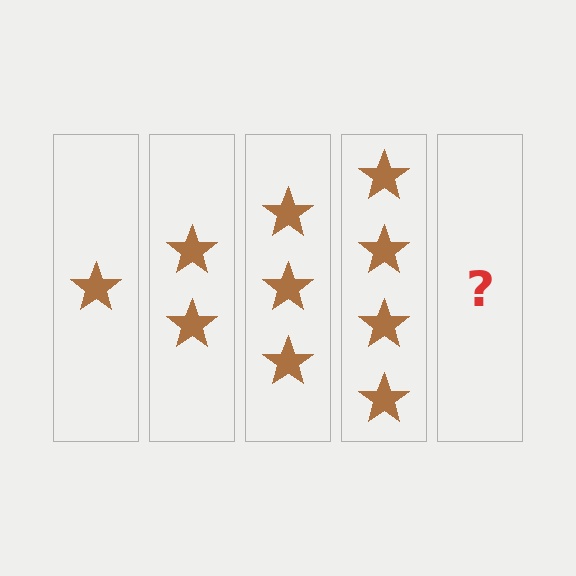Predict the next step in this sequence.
The next step is 5 stars.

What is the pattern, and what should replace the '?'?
The pattern is that each step adds one more star. The '?' should be 5 stars.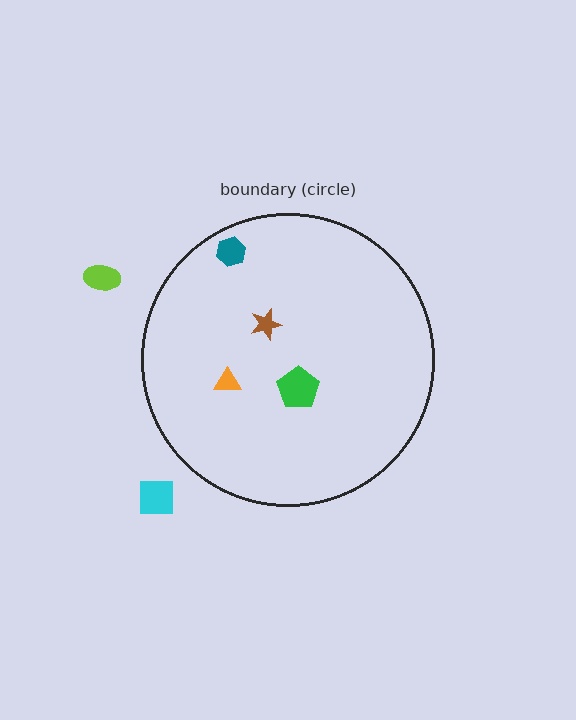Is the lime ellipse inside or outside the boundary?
Outside.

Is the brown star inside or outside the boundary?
Inside.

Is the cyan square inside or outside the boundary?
Outside.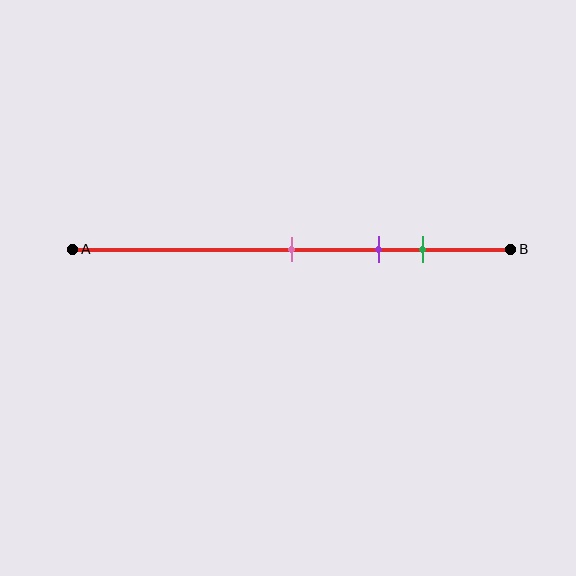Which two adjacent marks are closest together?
The purple and green marks are the closest adjacent pair.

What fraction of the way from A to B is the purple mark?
The purple mark is approximately 70% (0.7) of the way from A to B.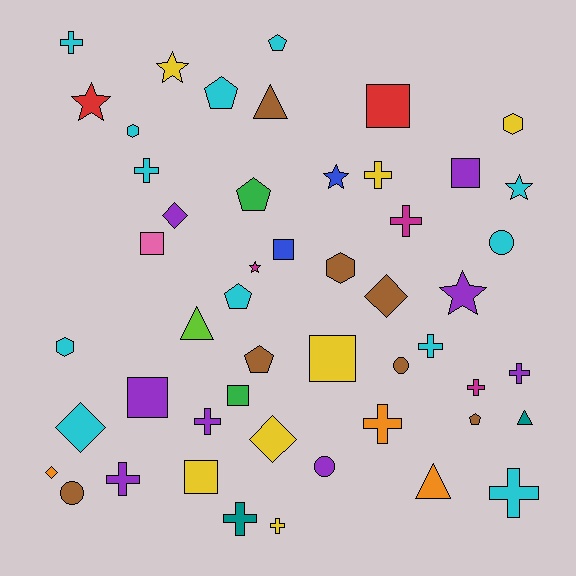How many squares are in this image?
There are 8 squares.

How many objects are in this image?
There are 50 objects.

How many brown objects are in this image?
There are 7 brown objects.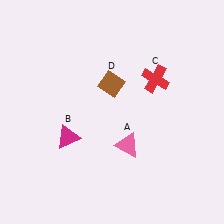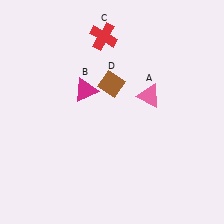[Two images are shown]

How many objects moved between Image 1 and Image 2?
3 objects moved between the two images.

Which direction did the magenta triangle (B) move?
The magenta triangle (B) moved up.